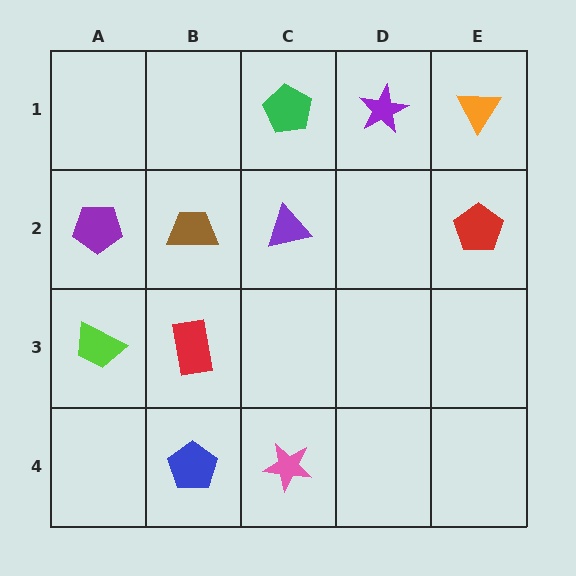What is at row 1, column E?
An orange triangle.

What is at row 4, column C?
A pink star.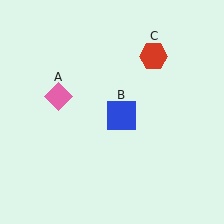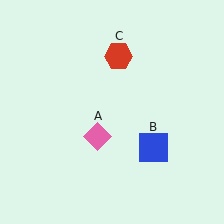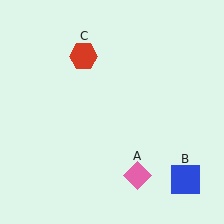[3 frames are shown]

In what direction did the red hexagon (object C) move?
The red hexagon (object C) moved left.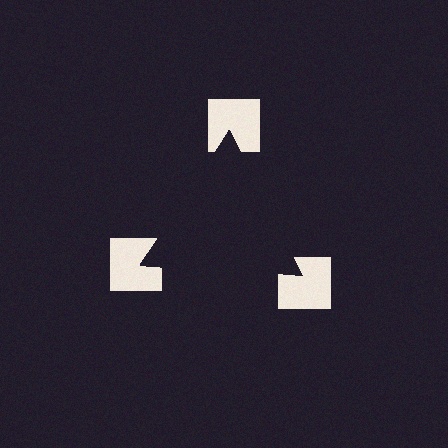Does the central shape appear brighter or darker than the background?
It typically appears slightly darker than the background, even though no actual brightness change is drawn.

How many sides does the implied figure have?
3 sides.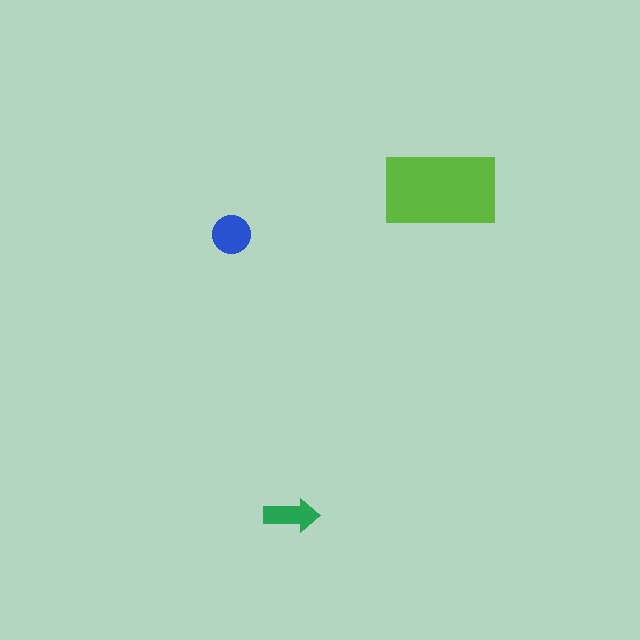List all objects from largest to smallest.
The lime rectangle, the blue circle, the green arrow.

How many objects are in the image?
There are 3 objects in the image.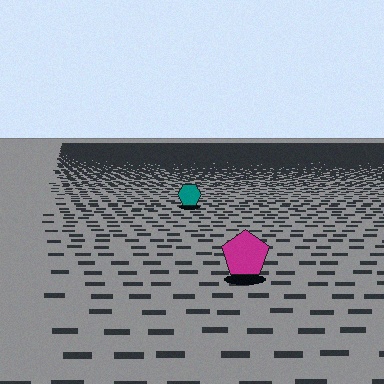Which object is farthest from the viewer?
The teal hexagon is farthest from the viewer. It appears smaller and the ground texture around it is denser.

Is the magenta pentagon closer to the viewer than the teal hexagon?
Yes. The magenta pentagon is closer — you can tell from the texture gradient: the ground texture is coarser near it.